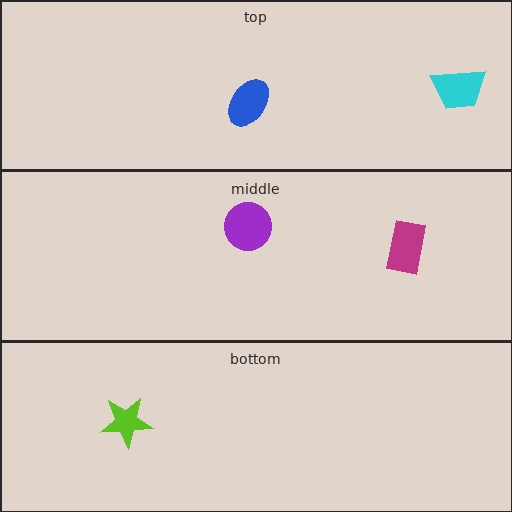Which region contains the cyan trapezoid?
The top region.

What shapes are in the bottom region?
The lime star.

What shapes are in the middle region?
The purple circle, the magenta rectangle.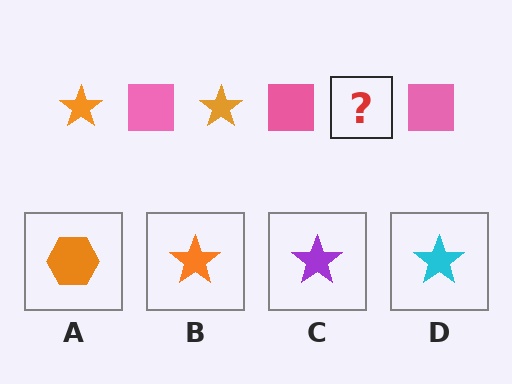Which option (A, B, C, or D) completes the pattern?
B.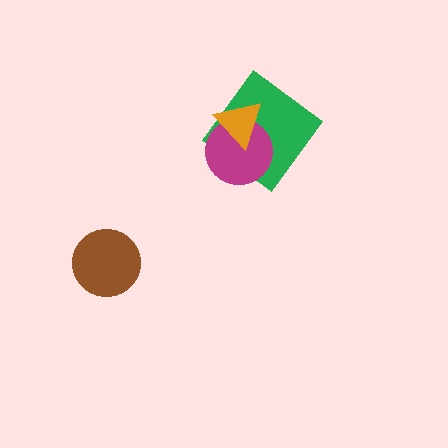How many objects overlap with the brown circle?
0 objects overlap with the brown circle.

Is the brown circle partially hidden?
No, no other shape covers it.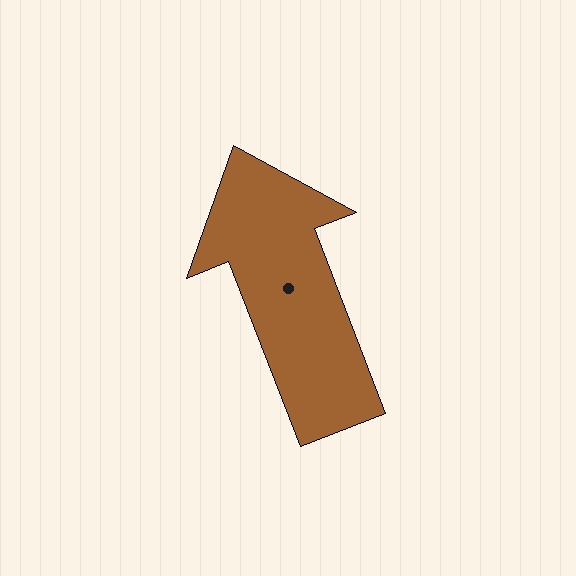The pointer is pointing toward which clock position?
Roughly 11 o'clock.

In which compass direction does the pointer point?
North.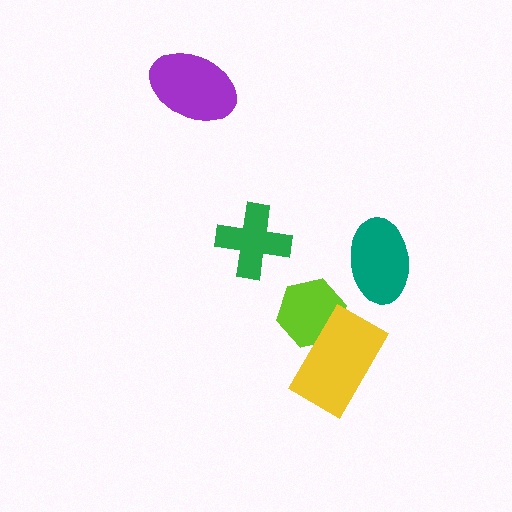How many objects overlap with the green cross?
0 objects overlap with the green cross.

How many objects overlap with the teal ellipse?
0 objects overlap with the teal ellipse.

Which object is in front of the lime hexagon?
The yellow rectangle is in front of the lime hexagon.